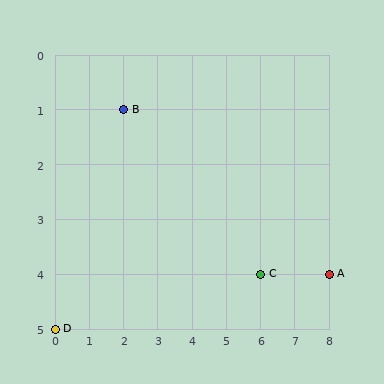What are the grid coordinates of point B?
Point B is at grid coordinates (2, 1).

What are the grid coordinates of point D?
Point D is at grid coordinates (0, 5).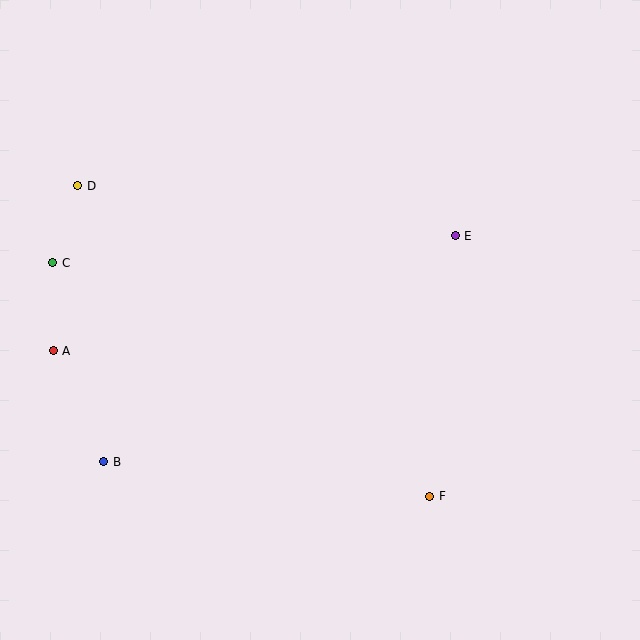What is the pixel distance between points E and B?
The distance between E and B is 418 pixels.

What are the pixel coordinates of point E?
Point E is at (455, 236).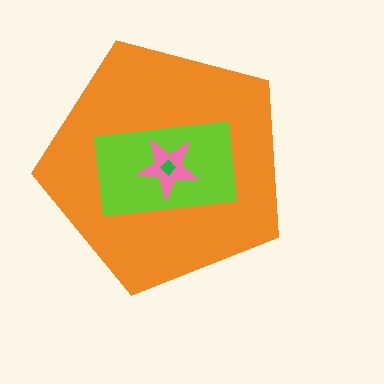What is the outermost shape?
The orange pentagon.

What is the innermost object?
The green diamond.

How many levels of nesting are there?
4.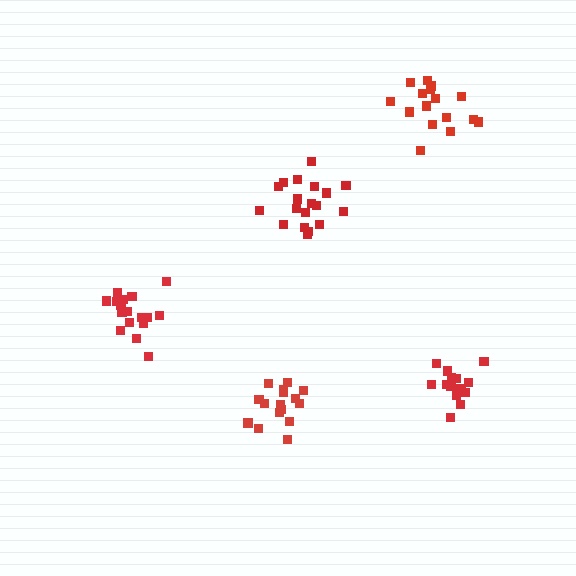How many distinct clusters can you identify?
There are 5 distinct clusters.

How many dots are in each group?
Group 1: 16 dots, Group 2: 19 dots, Group 3: 14 dots, Group 4: 17 dots, Group 5: 16 dots (82 total).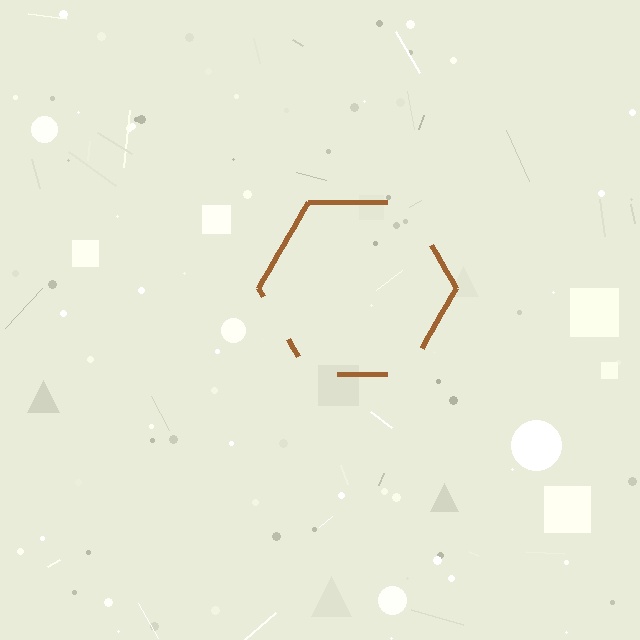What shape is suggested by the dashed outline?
The dashed outline suggests a hexagon.